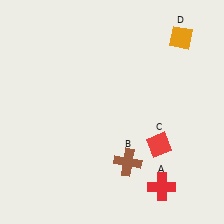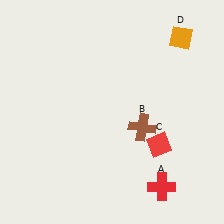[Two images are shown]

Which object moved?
The brown cross (B) moved up.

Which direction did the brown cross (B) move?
The brown cross (B) moved up.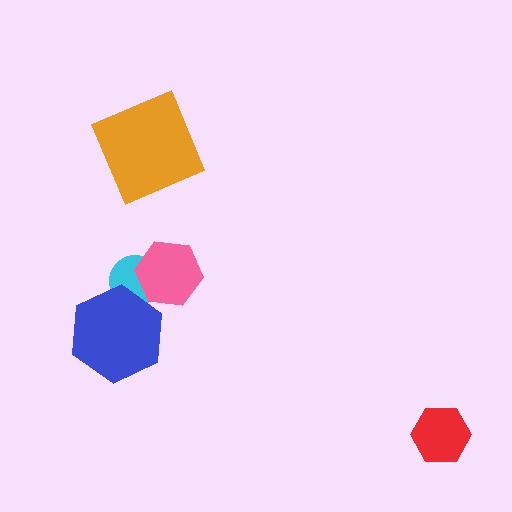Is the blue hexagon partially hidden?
No, no other shape covers it.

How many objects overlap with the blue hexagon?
1 object overlaps with the blue hexagon.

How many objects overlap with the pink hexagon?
1 object overlaps with the pink hexagon.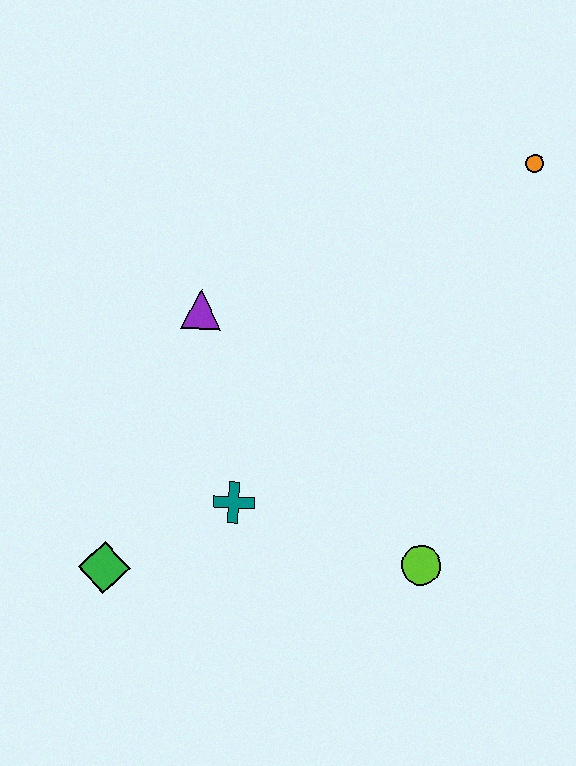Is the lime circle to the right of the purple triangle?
Yes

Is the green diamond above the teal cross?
No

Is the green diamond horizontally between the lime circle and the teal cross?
No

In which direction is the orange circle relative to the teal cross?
The orange circle is above the teal cross.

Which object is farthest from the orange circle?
The green diamond is farthest from the orange circle.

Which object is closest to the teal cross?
The green diamond is closest to the teal cross.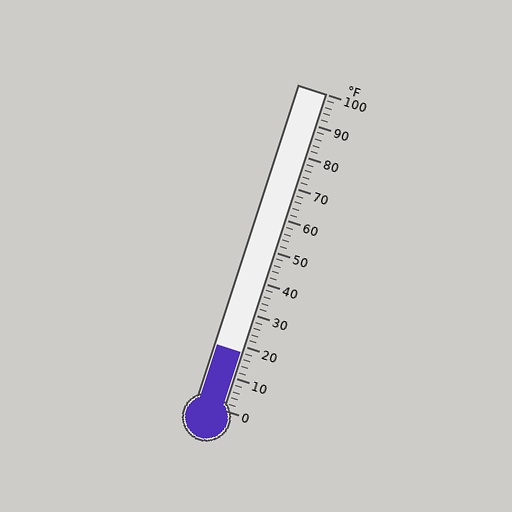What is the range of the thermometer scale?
The thermometer scale ranges from 0°F to 100°F.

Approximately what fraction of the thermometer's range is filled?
The thermometer is filled to approximately 20% of its range.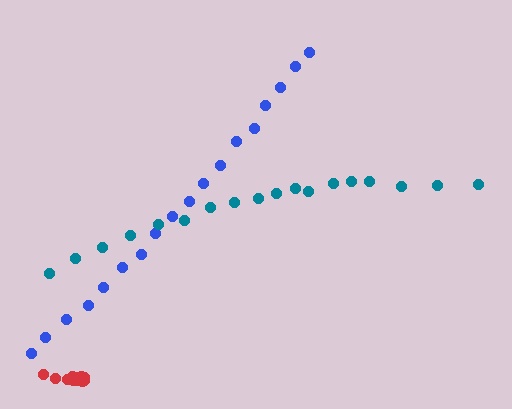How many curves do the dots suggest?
There are 3 distinct paths.